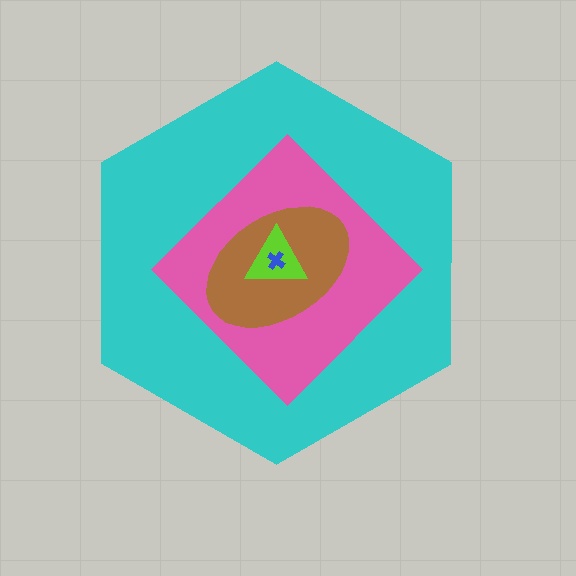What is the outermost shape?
The cyan hexagon.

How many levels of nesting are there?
5.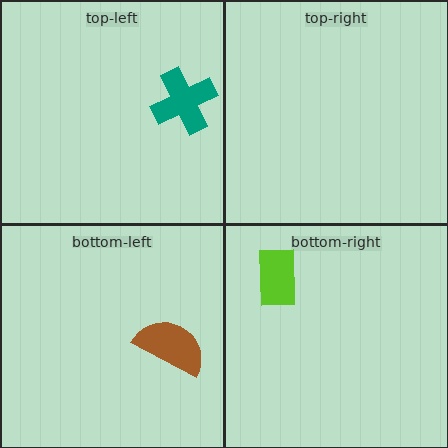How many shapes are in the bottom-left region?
1.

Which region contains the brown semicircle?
The bottom-left region.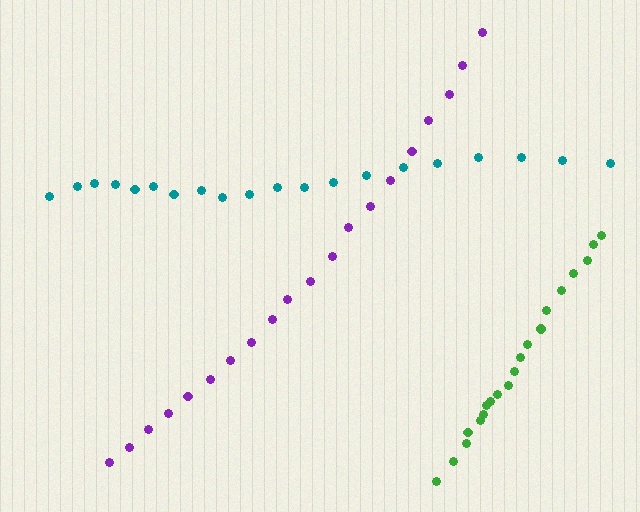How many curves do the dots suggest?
There are 3 distinct paths.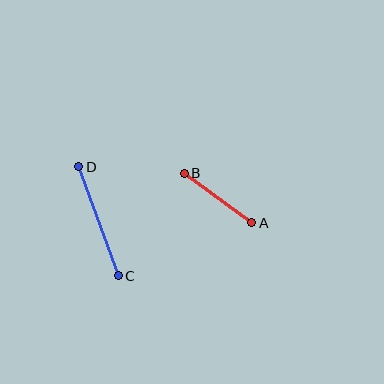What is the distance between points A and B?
The distance is approximately 83 pixels.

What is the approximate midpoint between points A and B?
The midpoint is at approximately (218, 198) pixels.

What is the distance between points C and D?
The distance is approximately 116 pixels.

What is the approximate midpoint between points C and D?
The midpoint is at approximately (98, 221) pixels.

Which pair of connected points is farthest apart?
Points C and D are farthest apart.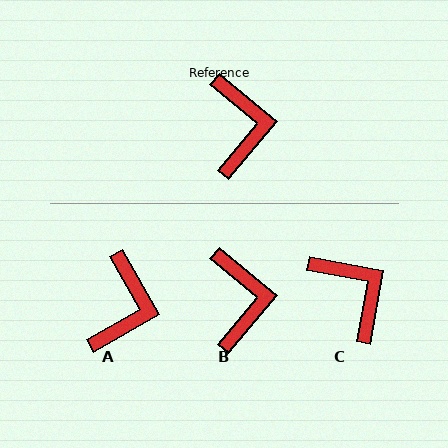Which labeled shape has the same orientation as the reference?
B.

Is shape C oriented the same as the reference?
No, it is off by about 29 degrees.